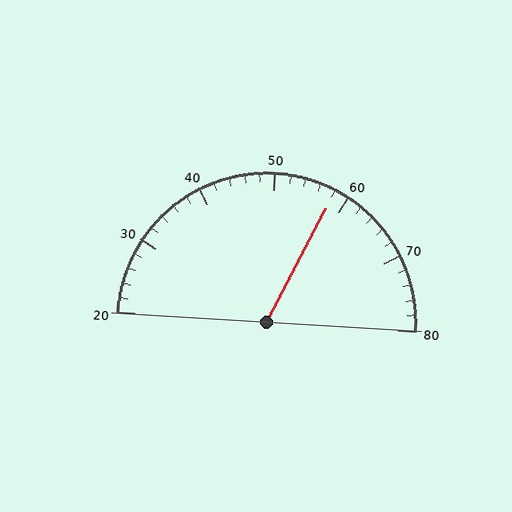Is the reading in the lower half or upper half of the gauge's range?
The reading is in the upper half of the range (20 to 80).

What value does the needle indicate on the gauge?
The needle indicates approximately 58.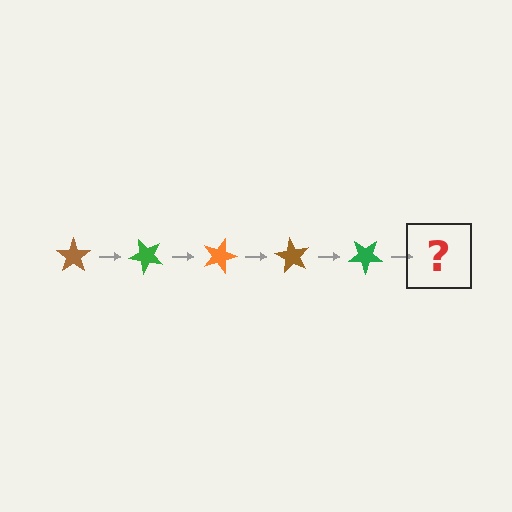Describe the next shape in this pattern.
It should be an orange star, rotated 225 degrees from the start.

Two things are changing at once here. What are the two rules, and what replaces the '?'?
The two rules are that it rotates 45 degrees each step and the color cycles through brown, green, and orange. The '?' should be an orange star, rotated 225 degrees from the start.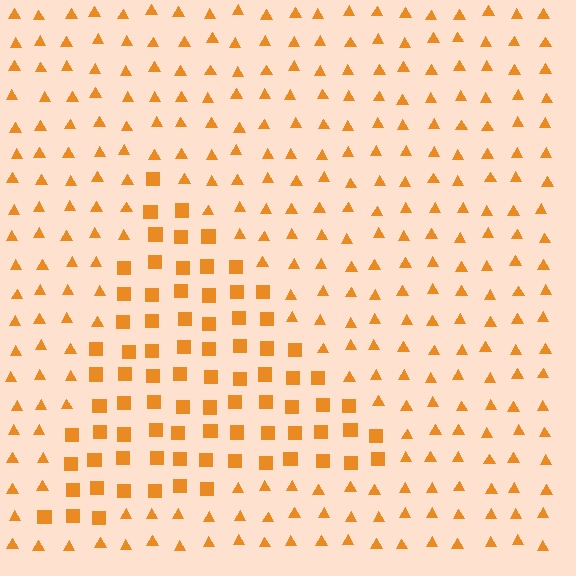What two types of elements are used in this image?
The image uses squares inside the triangle region and triangles outside it.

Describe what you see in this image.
The image is filled with small orange elements arranged in a uniform grid. A triangle-shaped region contains squares, while the surrounding area contains triangles. The boundary is defined purely by the change in element shape.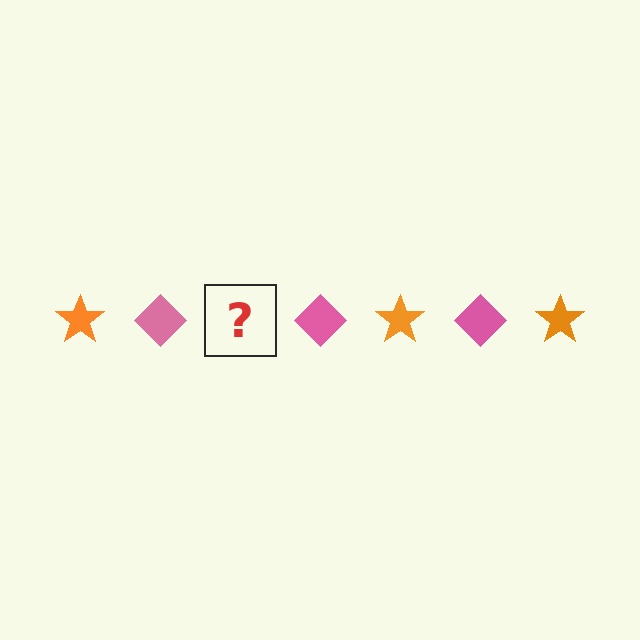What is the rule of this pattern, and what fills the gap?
The rule is that the pattern alternates between orange star and pink diamond. The gap should be filled with an orange star.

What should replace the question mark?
The question mark should be replaced with an orange star.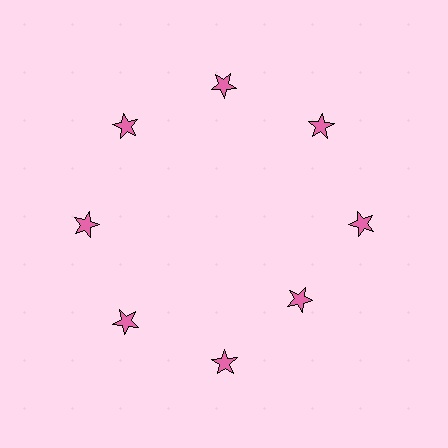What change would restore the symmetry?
The symmetry would be restored by moving it outward, back onto the ring so that all 8 stars sit at equal angles and equal distance from the center.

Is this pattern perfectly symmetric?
No. The 8 pink stars are arranged in a ring, but one element near the 4 o'clock position is pulled inward toward the center, breaking the 8-fold rotational symmetry.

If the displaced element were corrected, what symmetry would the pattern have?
It would have 8-fold rotational symmetry — the pattern would map onto itself every 45 degrees.